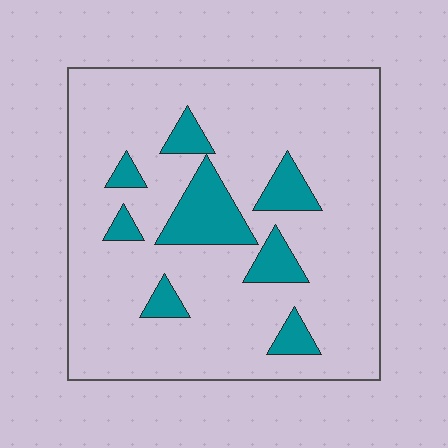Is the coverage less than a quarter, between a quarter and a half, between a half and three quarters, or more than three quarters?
Less than a quarter.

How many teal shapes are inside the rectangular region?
8.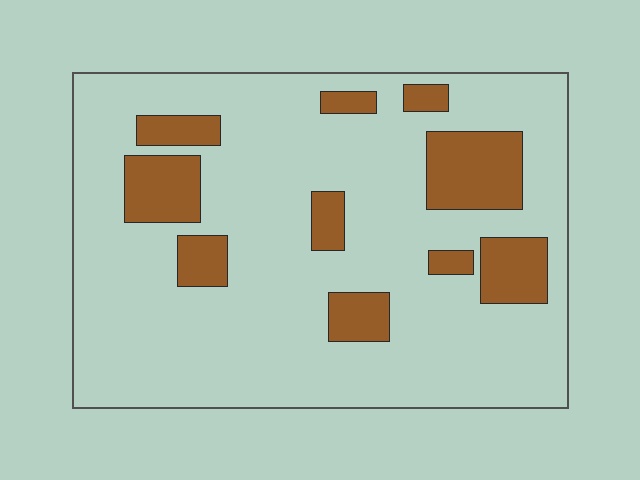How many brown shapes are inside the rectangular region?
10.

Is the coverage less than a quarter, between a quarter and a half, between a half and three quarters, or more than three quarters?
Less than a quarter.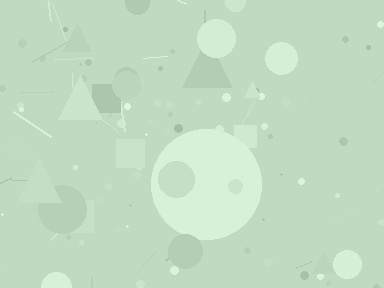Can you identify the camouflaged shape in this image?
The camouflaged shape is a circle.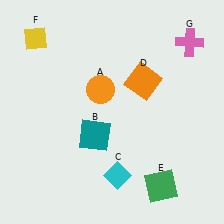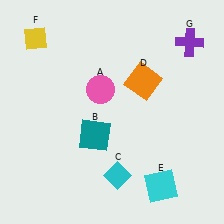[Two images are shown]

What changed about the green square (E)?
In Image 1, E is green. In Image 2, it changed to cyan.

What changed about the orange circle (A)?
In Image 1, A is orange. In Image 2, it changed to pink.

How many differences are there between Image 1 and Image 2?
There are 3 differences between the two images.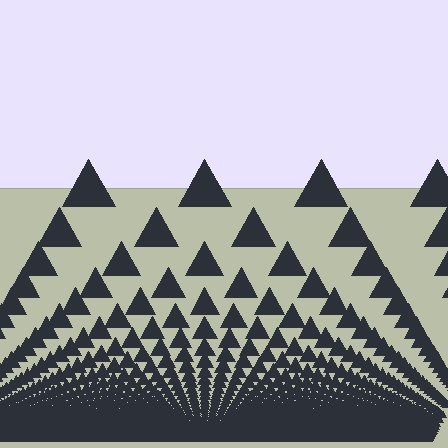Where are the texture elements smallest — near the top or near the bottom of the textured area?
Near the bottom.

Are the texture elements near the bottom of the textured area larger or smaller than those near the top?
Smaller. The gradient is inverted — elements near the bottom are smaller and denser.